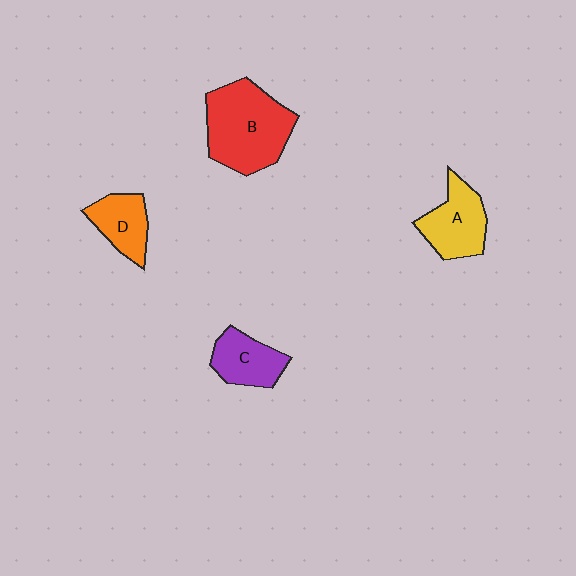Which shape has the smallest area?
Shape D (orange).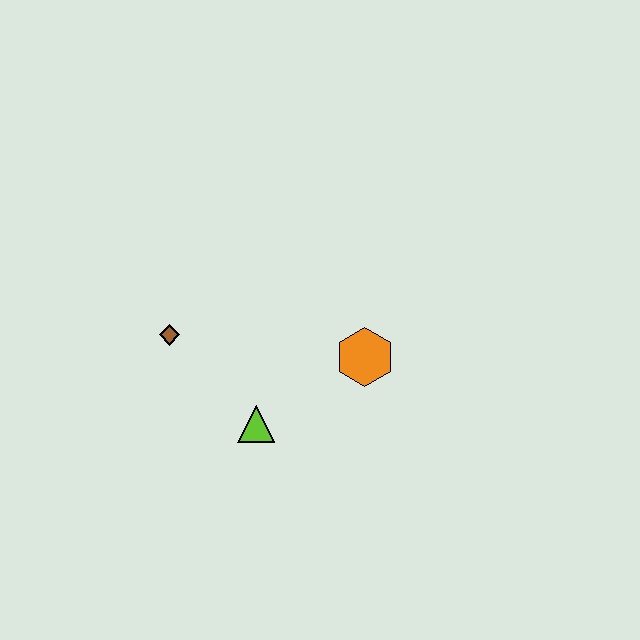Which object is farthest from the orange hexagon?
The brown diamond is farthest from the orange hexagon.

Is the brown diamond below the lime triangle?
No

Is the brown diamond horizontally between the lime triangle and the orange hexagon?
No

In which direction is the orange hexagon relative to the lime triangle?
The orange hexagon is to the right of the lime triangle.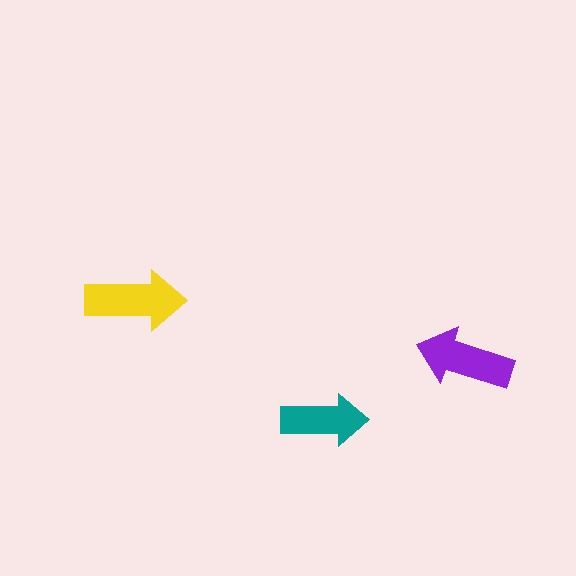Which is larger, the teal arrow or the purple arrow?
The purple one.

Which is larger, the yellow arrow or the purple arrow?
The yellow one.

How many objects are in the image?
There are 3 objects in the image.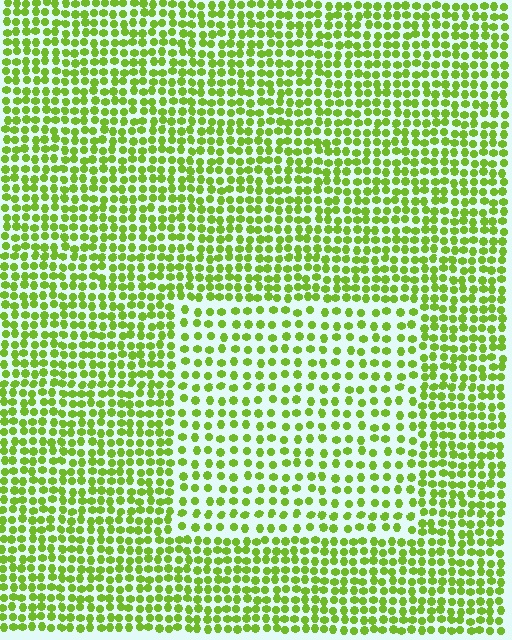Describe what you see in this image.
The image contains small lime elements arranged at two different densities. A rectangle-shaped region is visible where the elements are less densely packed than the surrounding area.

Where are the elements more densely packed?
The elements are more densely packed outside the rectangle boundary.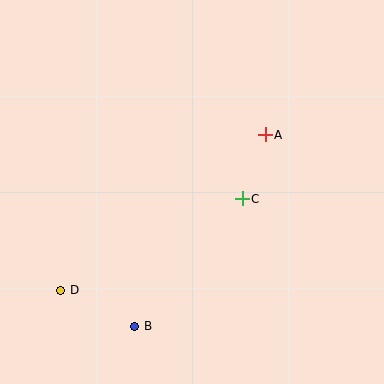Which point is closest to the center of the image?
Point C at (242, 199) is closest to the center.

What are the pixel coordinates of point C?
Point C is at (242, 199).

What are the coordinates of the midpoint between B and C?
The midpoint between B and C is at (188, 262).